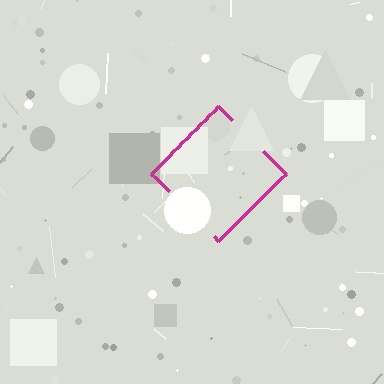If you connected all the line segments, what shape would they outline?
They would outline a diamond.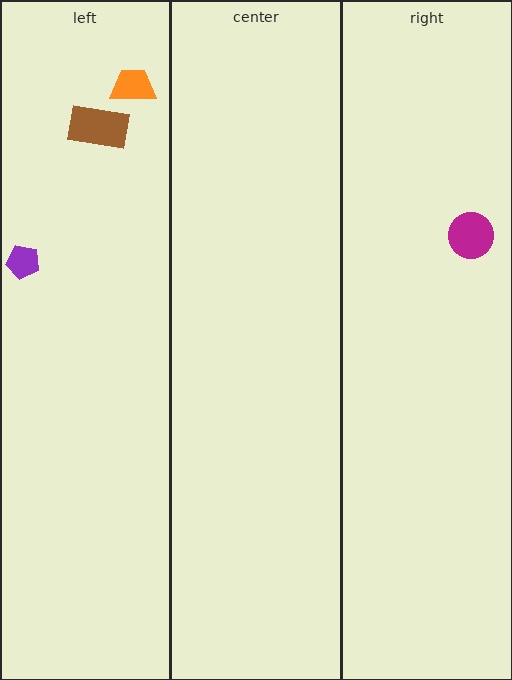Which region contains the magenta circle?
The right region.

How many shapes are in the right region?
1.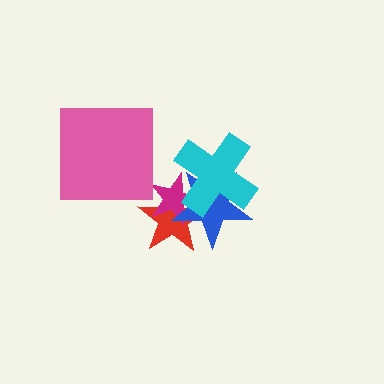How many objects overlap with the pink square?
0 objects overlap with the pink square.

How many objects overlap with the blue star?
3 objects overlap with the blue star.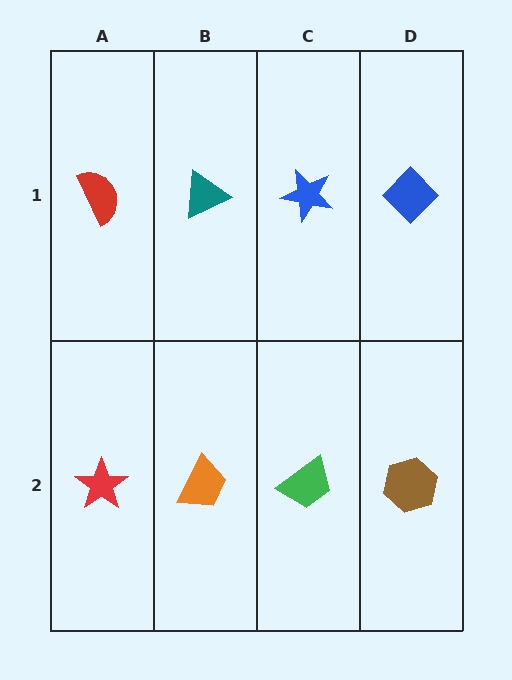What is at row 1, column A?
A red semicircle.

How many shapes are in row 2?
4 shapes.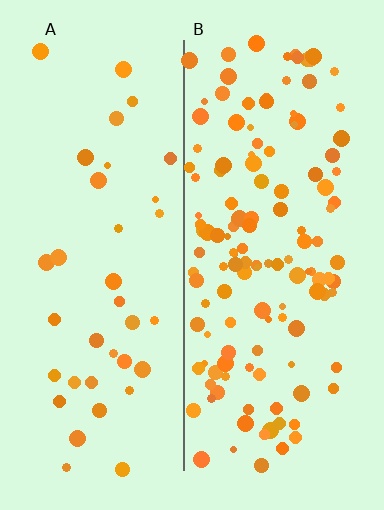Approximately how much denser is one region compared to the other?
Approximately 3.5× — region B over region A.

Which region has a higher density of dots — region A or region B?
B (the right).